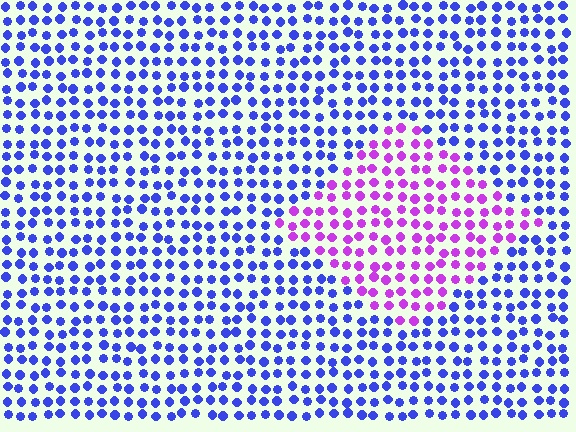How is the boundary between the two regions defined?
The boundary is defined purely by a slight shift in hue (about 55 degrees). Spacing, size, and orientation are identical on both sides.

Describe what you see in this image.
The image is filled with small blue elements in a uniform arrangement. A diamond-shaped region is visible where the elements are tinted to a slightly different hue, forming a subtle color boundary.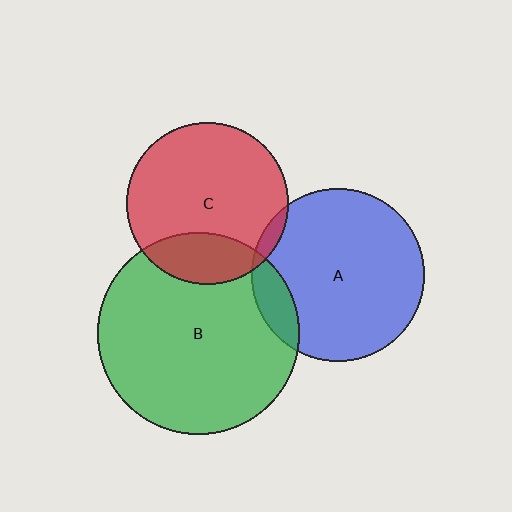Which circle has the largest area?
Circle B (green).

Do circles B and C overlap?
Yes.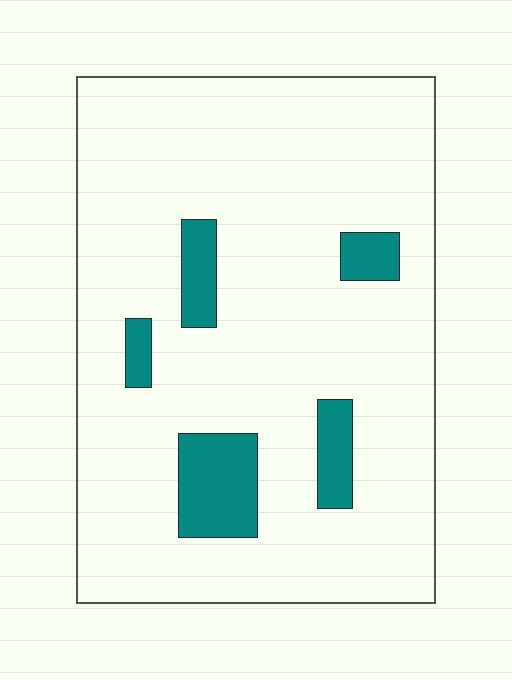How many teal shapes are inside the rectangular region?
5.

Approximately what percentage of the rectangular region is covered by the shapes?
Approximately 10%.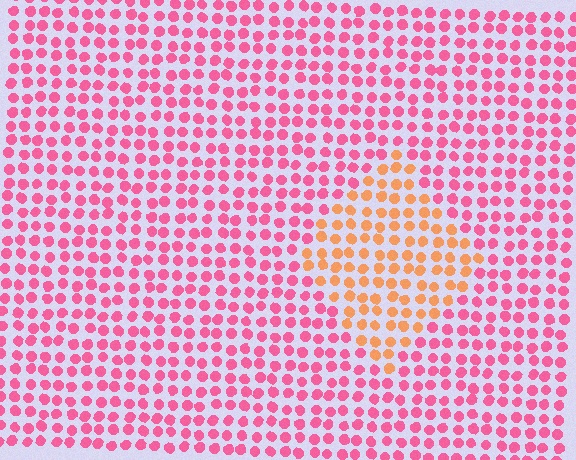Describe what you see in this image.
The image is filled with small pink elements in a uniform arrangement. A diamond-shaped region is visible where the elements are tinted to a slightly different hue, forming a subtle color boundary.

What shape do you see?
I see a diamond.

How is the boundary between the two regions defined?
The boundary is defined purely by a slight shift in hue (about 49 degrees). Spacing, size, and orientation are identical on both sides.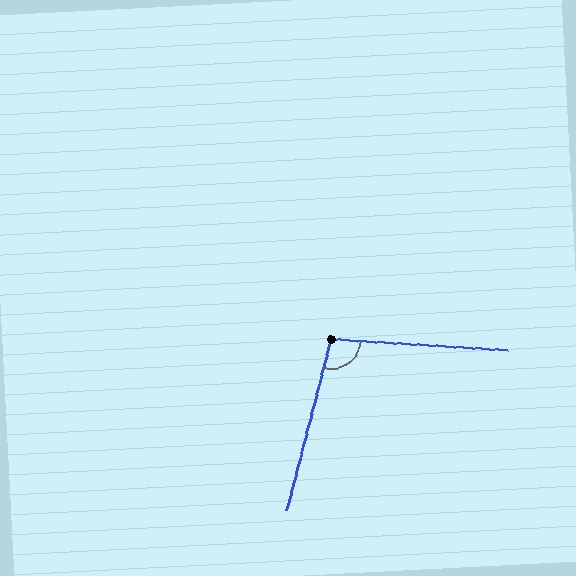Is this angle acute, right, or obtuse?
It is obtuse.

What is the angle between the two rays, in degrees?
Approximately 101 degrees.